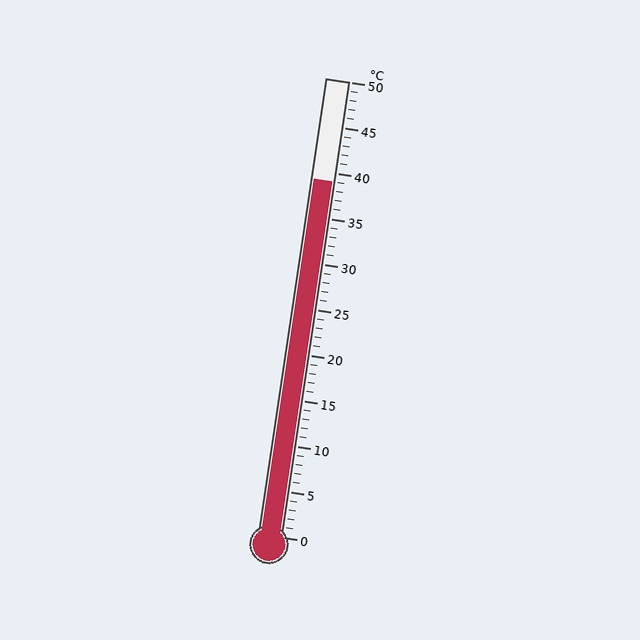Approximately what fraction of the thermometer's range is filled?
The thermometer is filled to approximately 80% of its range.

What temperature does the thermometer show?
The thermometer shows approximately 39°C.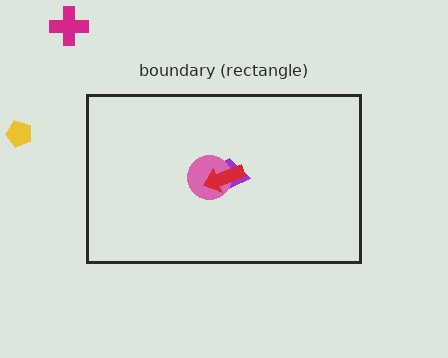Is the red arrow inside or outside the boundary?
Inside.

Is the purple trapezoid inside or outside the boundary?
Inside.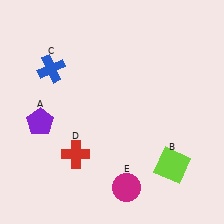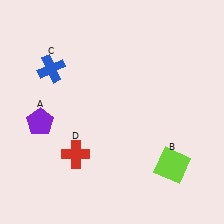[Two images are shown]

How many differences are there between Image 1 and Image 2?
There is 1 difference between the two images.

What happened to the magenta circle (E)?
The magenta circle (E) was removed in Image 2. It was in the bottom-right area of Image 1.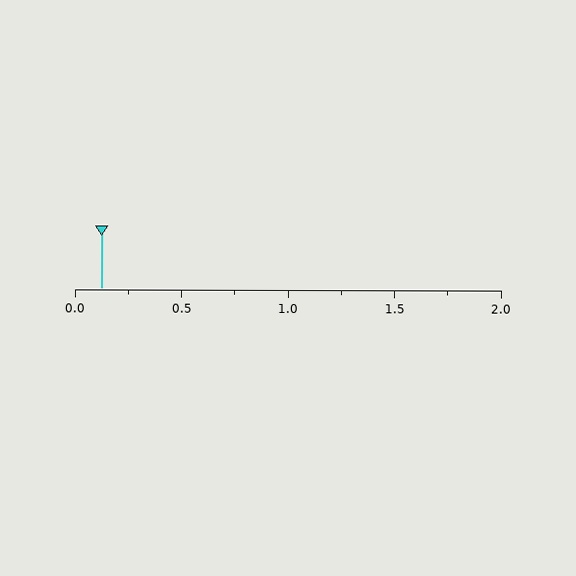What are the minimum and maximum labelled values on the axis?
The axis runs from 0.0 to 2.0.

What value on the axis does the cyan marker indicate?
The marker indicates approximately 0.12.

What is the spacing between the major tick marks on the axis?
The major ticks are spaced 0.5 apart.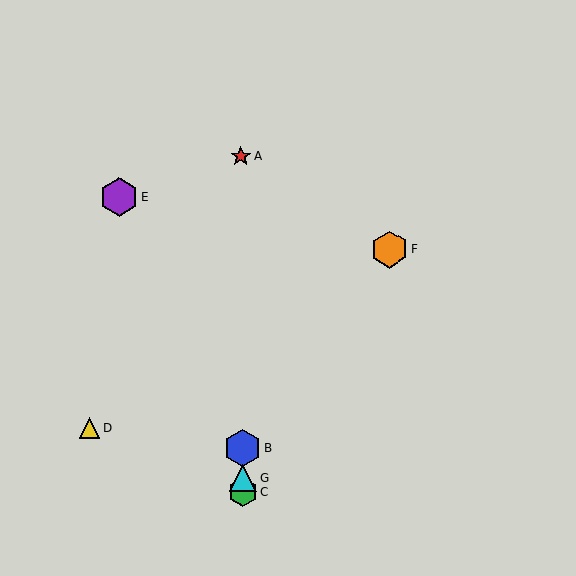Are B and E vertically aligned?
No, B is at x≈243 and E is at x≈119.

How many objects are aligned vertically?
4 objects (A, B, C, G) are aligned vertically.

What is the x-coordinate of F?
Object F is at x≈389.